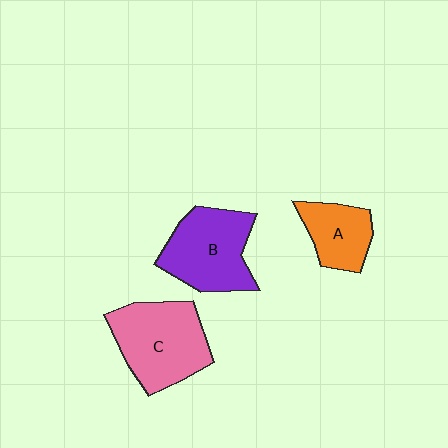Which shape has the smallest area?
Shape A (orange).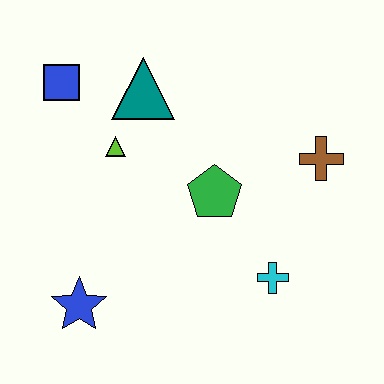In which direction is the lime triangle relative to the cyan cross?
The lime triangle is to the left of the cyan cross.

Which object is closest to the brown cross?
The green pentagon is closest to the brown cross.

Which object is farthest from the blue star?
The brown cross is farthest from the blue star.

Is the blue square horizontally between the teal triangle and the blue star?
No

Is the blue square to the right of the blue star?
No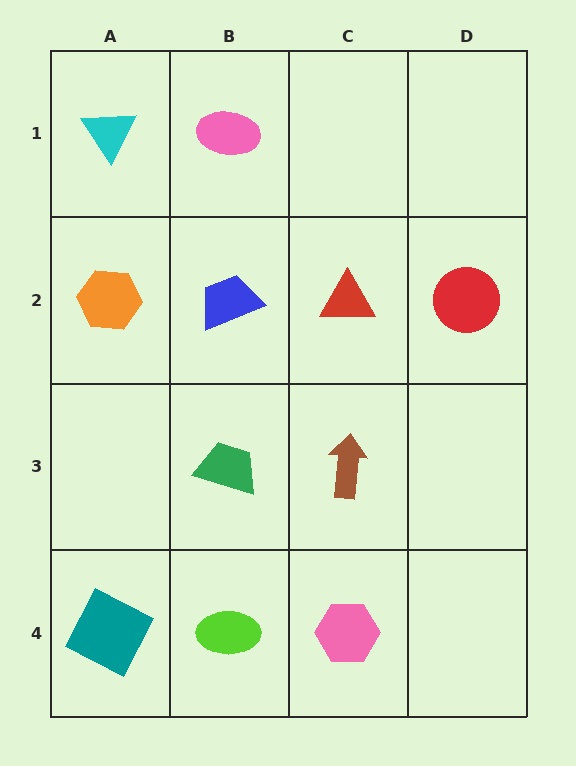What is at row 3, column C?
A brown arrow.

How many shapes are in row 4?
3 shapes.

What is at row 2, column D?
A red circle.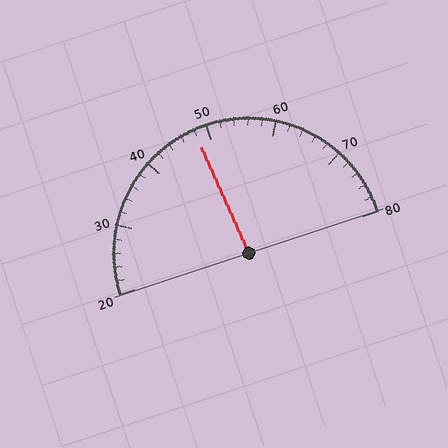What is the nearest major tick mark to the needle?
The nearest major tick mark is 50.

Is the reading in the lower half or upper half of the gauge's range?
The reading is in the lower half of the range (20 to 80).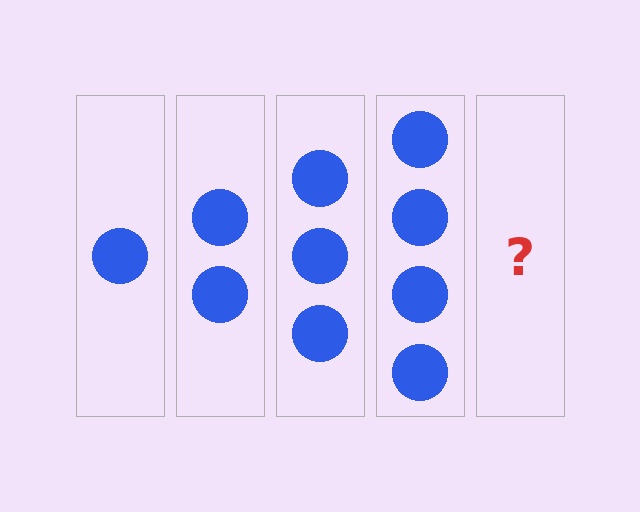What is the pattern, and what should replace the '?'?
The pattern is that each step adds one more circle. The '?' should be 5 circles.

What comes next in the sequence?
The next element should be 5 circles.